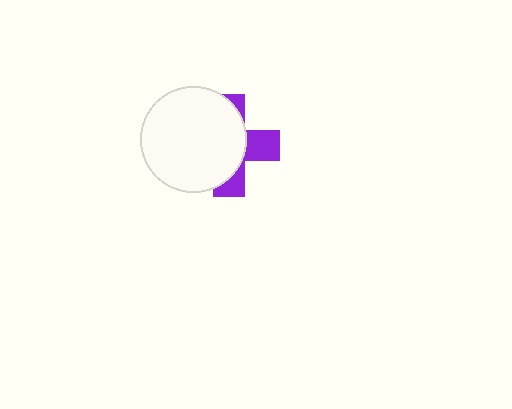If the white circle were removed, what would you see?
You would see the complete purple cross.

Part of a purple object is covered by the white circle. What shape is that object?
It is a cross.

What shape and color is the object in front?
The object in front is a white circle.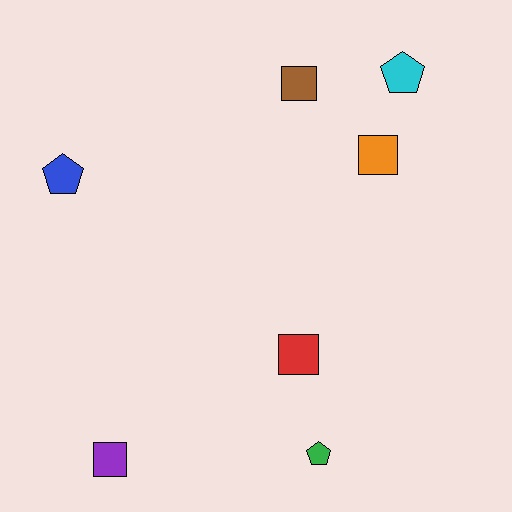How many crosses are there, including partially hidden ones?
There are no crosses.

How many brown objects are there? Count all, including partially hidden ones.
There is 1 brown object.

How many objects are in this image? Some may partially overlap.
There are 7 objects.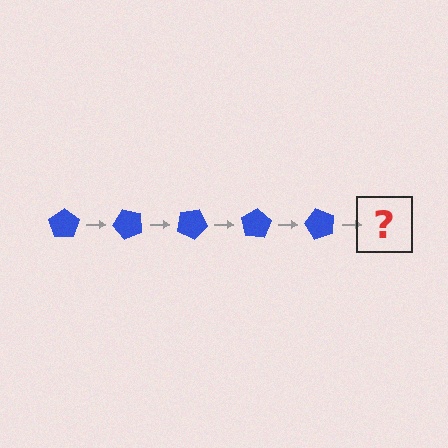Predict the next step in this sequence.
The next step is a blue pentagon rotated 250 degrees.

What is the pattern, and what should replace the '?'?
The pattern is that the pentagon rotates 50 degrees each step. The '?' should be a blue pentagon rotated 250 degrees.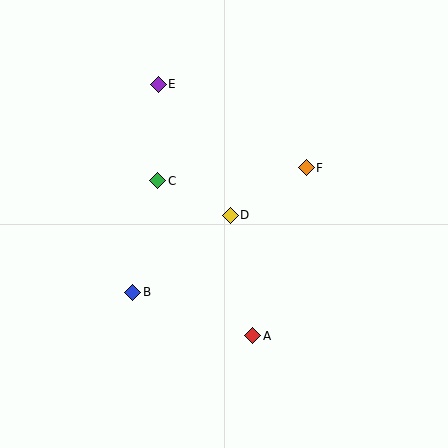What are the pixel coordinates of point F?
Point F is at (306, 168).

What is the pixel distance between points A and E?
The distance between A and E is 269 pixels.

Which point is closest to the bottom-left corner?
Point B is closest to the bottom-left corner.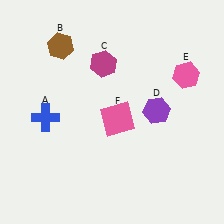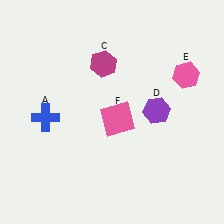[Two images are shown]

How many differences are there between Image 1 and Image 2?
There is 1 difference between the two images.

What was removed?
The brown hexagon (B) was removed in Image 2.